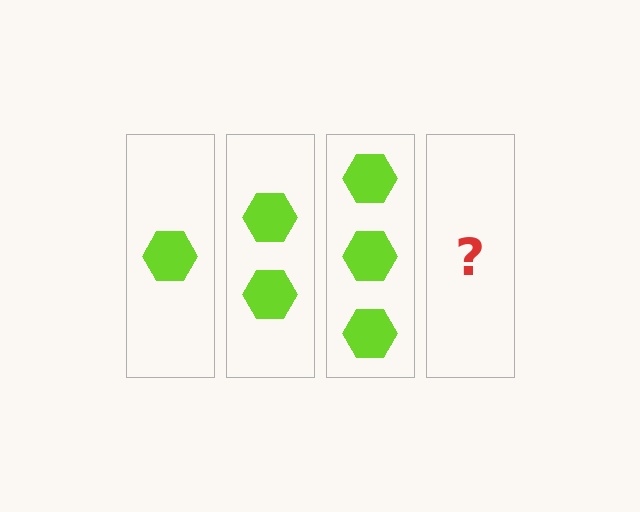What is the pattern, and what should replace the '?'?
The pattern is that each step adds one more hexagon. The '?' should be 4 hexagons.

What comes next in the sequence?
The next element should be 4 hexagons.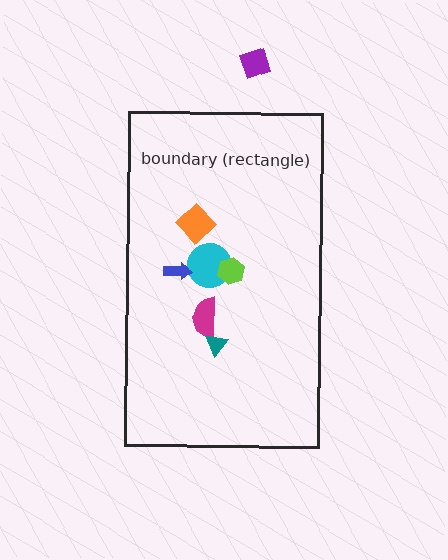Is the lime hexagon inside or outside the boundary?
Inside.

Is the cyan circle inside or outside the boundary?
Inside.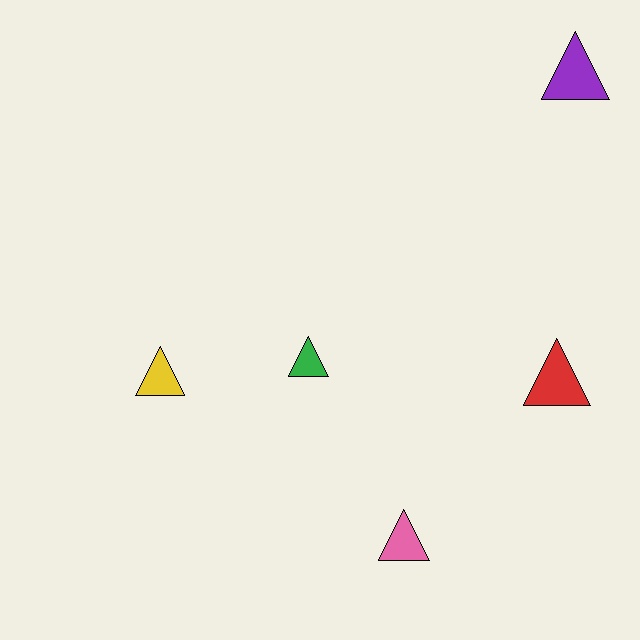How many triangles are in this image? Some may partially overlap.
There are 5 triangles.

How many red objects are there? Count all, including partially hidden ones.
There is 1 red object.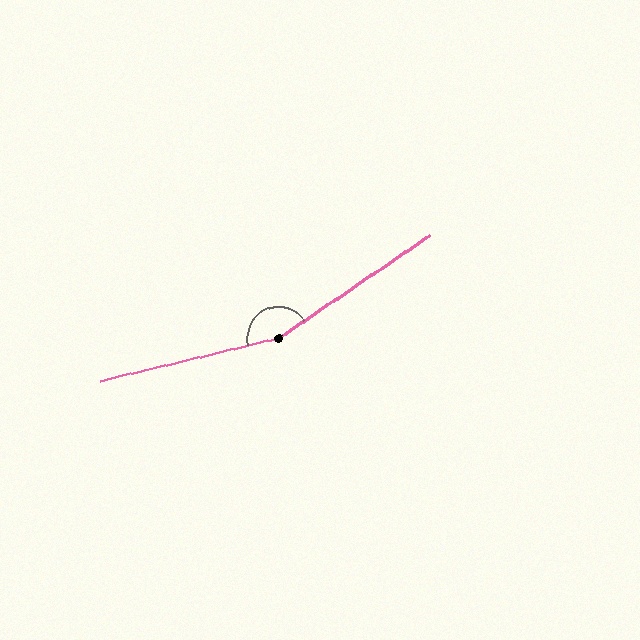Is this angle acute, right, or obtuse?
It is obtuse.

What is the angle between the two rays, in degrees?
Approximately 159 degrees.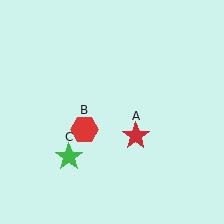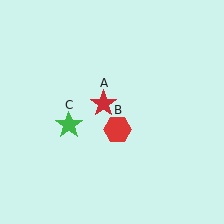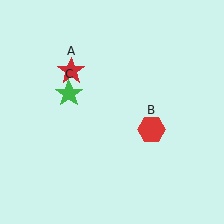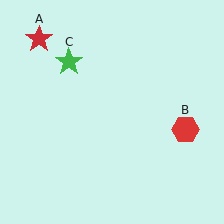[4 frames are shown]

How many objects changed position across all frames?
3 objects changed position: red star (object A), red hexagon (object B), green star (object C).